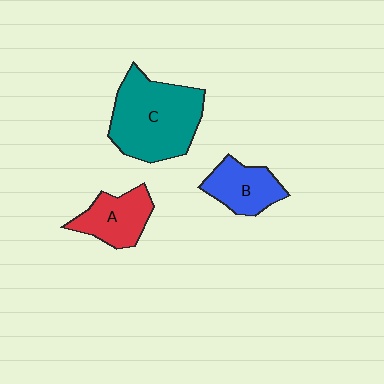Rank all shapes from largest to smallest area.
From largest to smallest: C (teal), A (red), B (blue).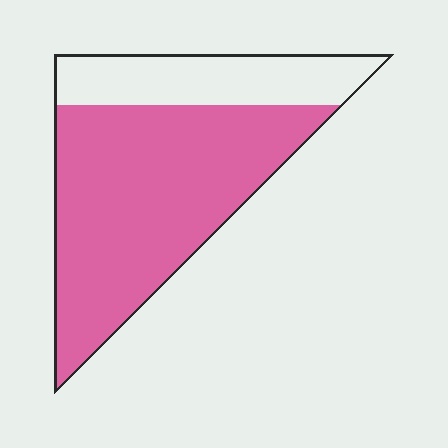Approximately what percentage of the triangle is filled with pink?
Approximately 70%.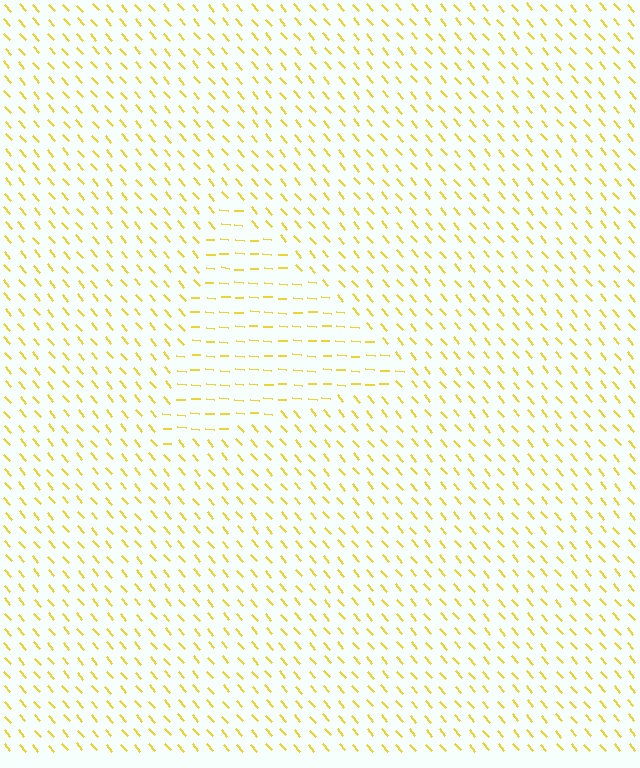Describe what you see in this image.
The image is filled with small yellow line segments. A triangle region in the image has lines oriented differently from the surrounding lines, creating a visible texture boundary.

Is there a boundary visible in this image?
Yes, there is a texture boundary formed by a change in line orientation.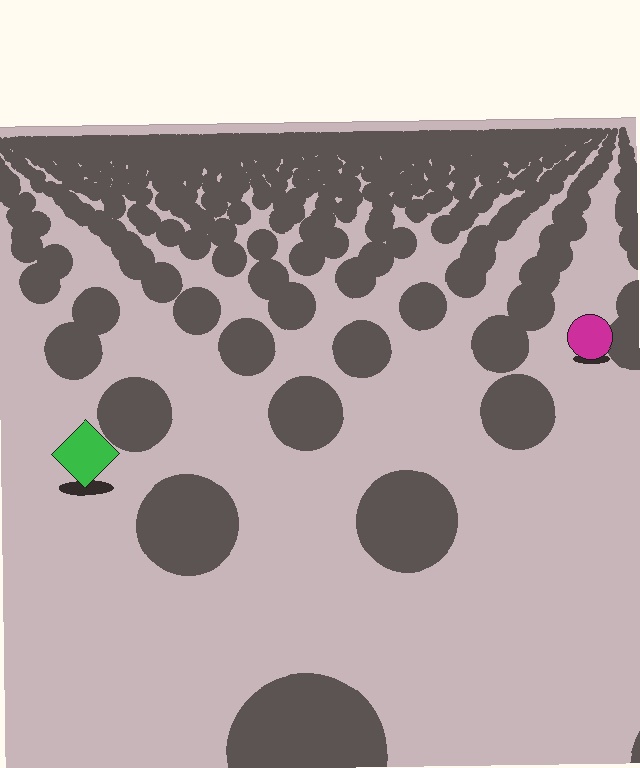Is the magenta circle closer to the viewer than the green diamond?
No. The green diamond is closer — you can tell from the texture gradient: the ground texture is coarser near it.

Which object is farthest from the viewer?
The magenta circle is farthest from the viewer. It appears smaller and the ground texture around it is denser.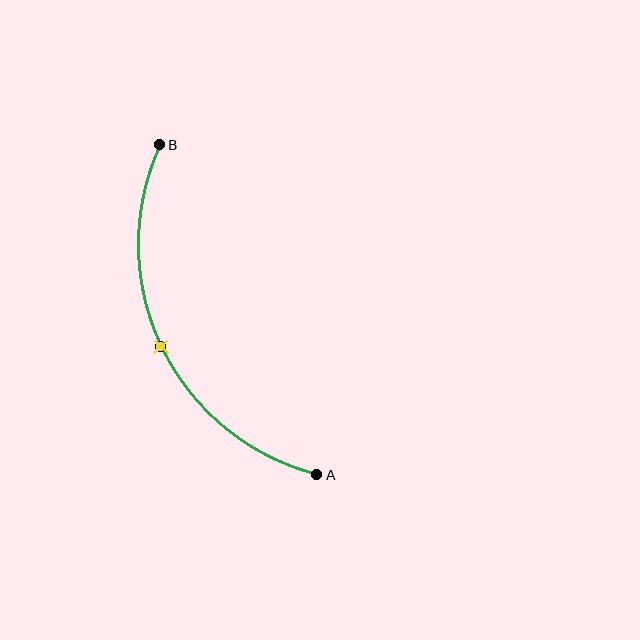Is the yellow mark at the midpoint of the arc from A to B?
Yes. The yellow mark lies on the arc at equal arc-length from both A and B — it is the arc midpoint.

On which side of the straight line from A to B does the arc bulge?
The arc bulges to the left of the straight line connecting A and B.